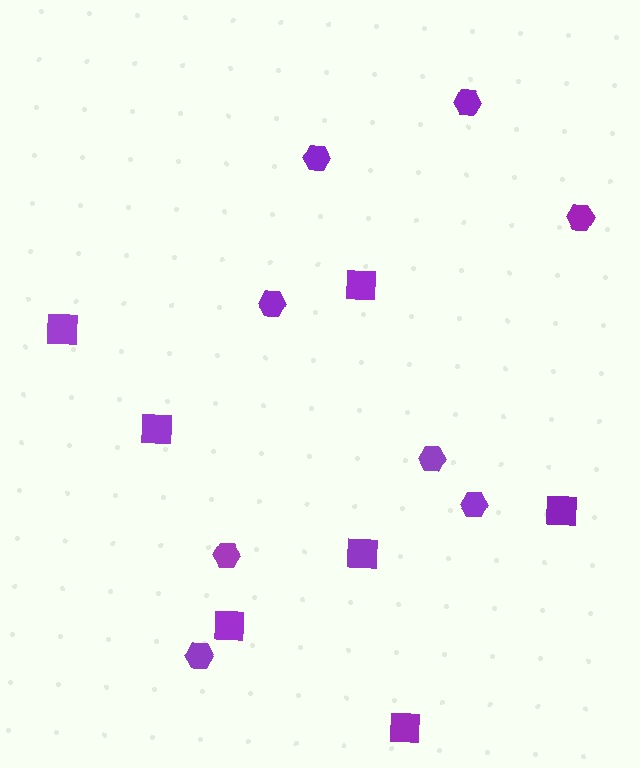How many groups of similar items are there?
There are 2 groups: one group of hexagons (8) and one group of squares (7).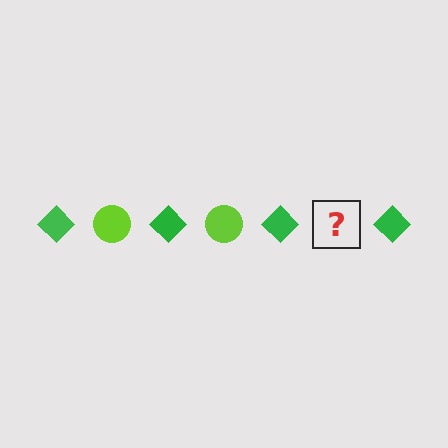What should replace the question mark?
The question mark should be replaced with a lime circle.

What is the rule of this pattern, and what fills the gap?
The rule is that the pattern alternates between green diamond and lime circle. The gap should be filled with a lime circle.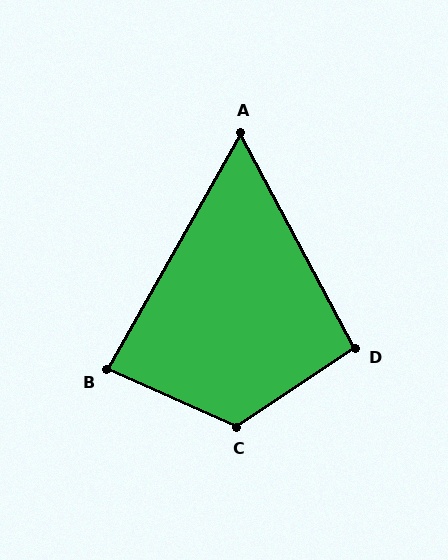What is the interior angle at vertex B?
Approximately 84 degrees (acute).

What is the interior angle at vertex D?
Approximately 96 degrees (obtuse).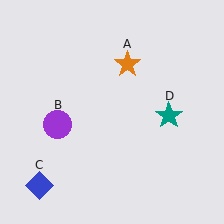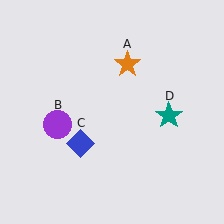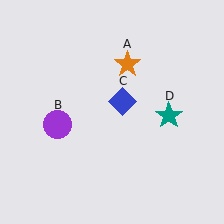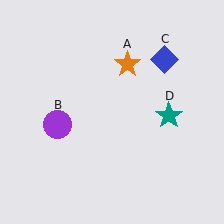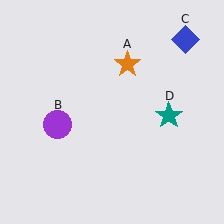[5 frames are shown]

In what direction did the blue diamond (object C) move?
The blue diamond (object C) moved up and to the right.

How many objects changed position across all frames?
1 object changed position: blue diamond (object C).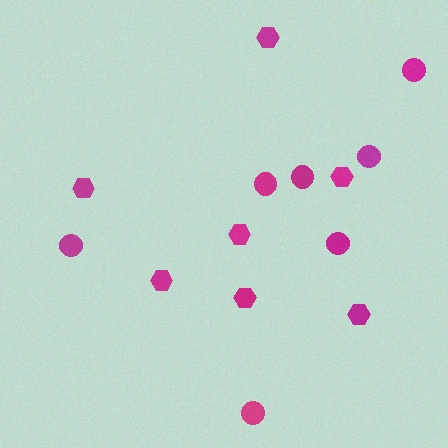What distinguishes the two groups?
There are 2 groups: one group of circles (7) and one group of hexagons (7).